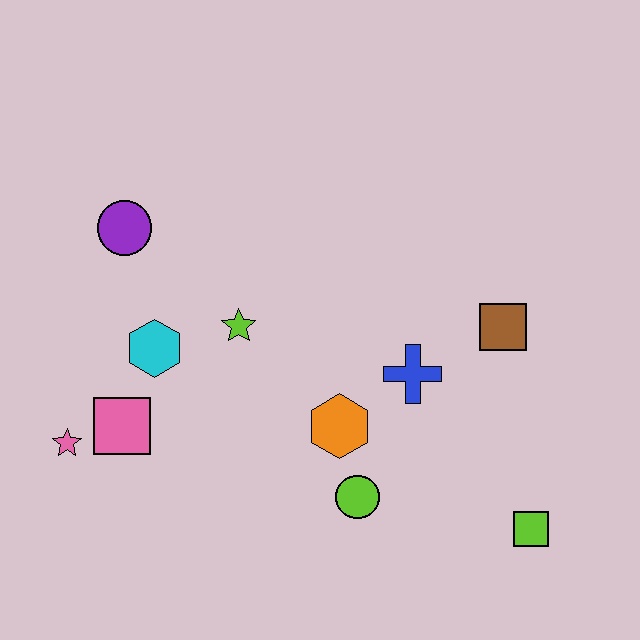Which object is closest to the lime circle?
The orange hexagon is closest to the lime circle.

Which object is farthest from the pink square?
The lime square is farthest from the pink square.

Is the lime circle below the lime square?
No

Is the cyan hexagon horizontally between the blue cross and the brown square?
No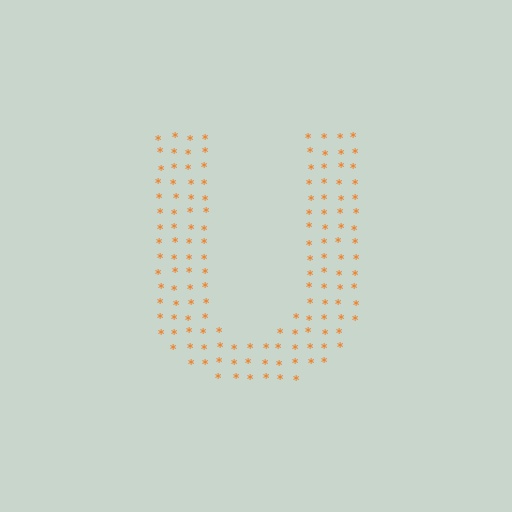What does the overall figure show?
The overall figure shows the letter U.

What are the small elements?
The small elements are asterisks.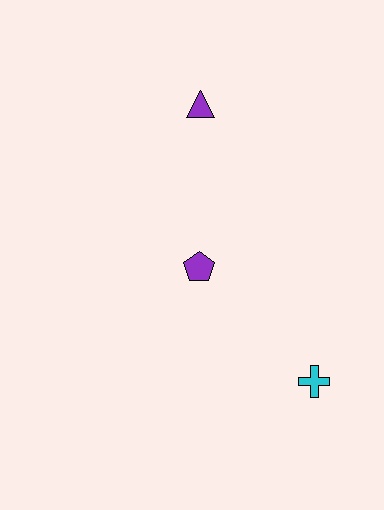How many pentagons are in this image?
There is 1 pentagon.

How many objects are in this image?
There are 3 objects.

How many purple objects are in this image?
There are 2 purple objects.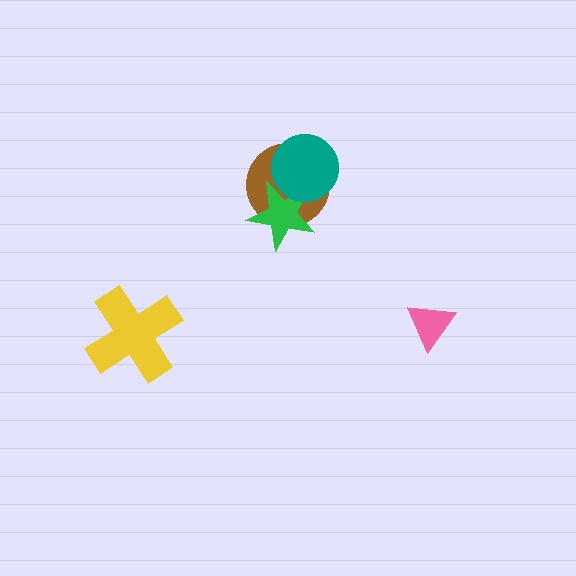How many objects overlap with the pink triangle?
0 objects overlap with the pink triangle.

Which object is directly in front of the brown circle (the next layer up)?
The green star is directly in front of the brown circle.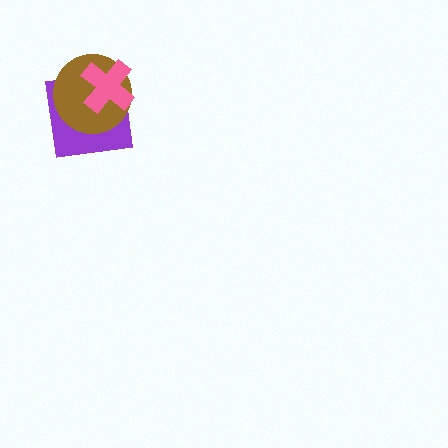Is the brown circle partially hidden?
Yes, it is partially covered by another shape.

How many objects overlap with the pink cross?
2 objects overlap with the pink cross.